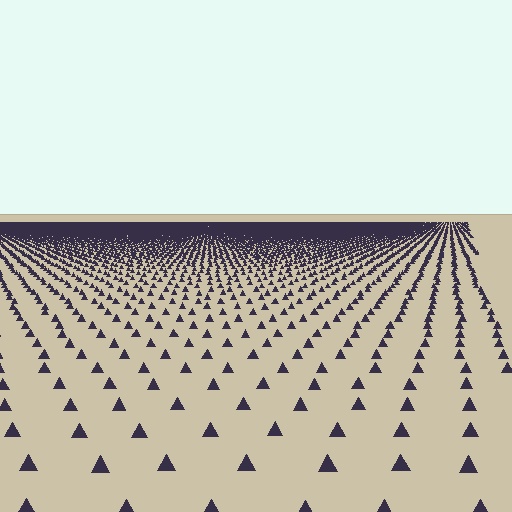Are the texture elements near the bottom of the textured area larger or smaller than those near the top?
Larger. Near the bottom, elements are closer to the viewer and appear at a bigger on-screen size.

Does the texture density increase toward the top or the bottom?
Density increases toward the top.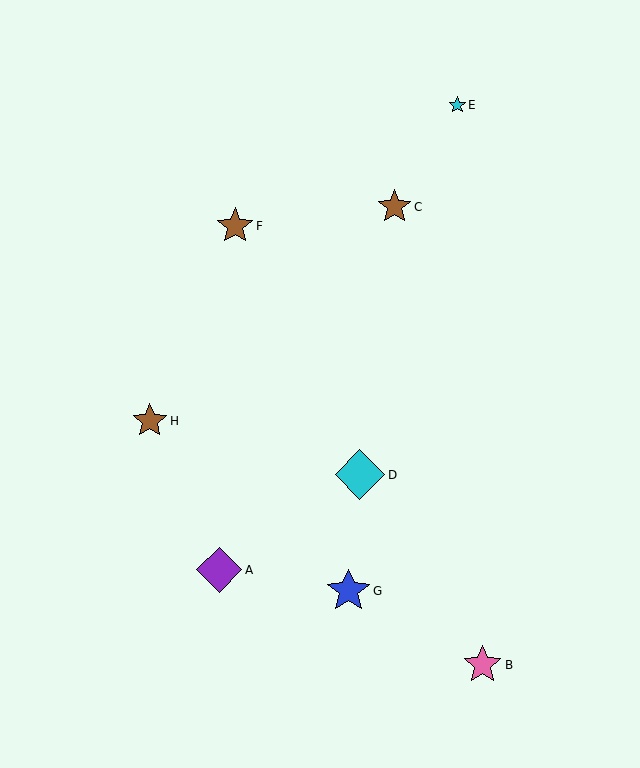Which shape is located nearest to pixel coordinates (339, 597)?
The blue star (labeled G) at (348, 591) is nearest to that location.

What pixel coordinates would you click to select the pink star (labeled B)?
Click at (483, 665) to select the pink star B.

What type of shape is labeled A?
Shape A is a purple diamond.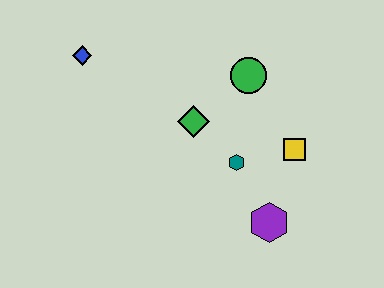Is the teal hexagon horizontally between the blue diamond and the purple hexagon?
Yes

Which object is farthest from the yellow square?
The blue diamond is farthest from the yellow square.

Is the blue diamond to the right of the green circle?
No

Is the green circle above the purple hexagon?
Yes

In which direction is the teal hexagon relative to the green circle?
The teal hexagon is below the green circle.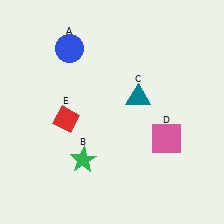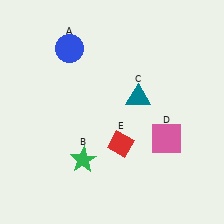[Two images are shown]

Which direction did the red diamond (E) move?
The red diamond (E) moved right.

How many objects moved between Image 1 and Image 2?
1 object moved between the two images.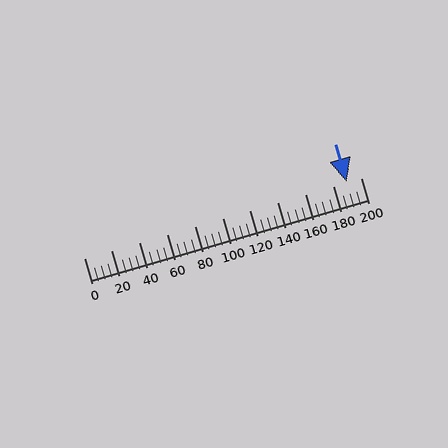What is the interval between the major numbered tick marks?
The major tick marks are spaced 20 units apart.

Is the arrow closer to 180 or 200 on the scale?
The arrow is closer to 200.